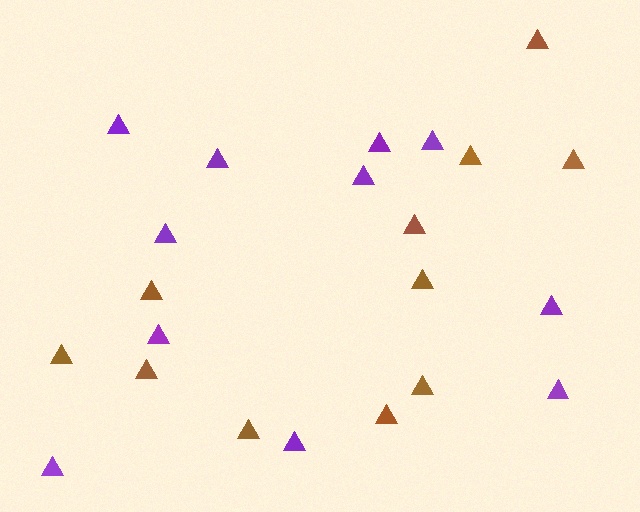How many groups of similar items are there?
There are 2 groups: one group of brown triangles (11) and one group of purple triangles (11).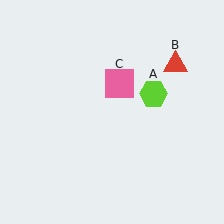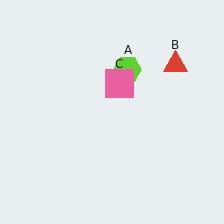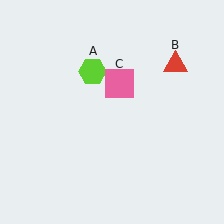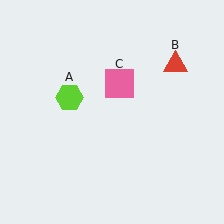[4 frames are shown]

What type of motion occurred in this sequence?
The lime hexagon (object A) rotated counterclockwise around the center of the scene.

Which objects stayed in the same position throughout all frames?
Red triangle (object B) and pink square (object C) remained stationary.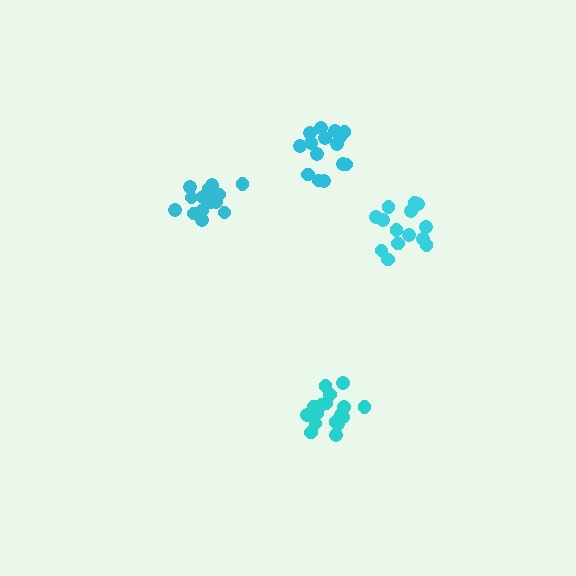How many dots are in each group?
Group 1: 18 dots, Group 2: 15 dots, Group 3: 15 dots, Group 4: 14 dots (62 total).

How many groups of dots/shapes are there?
There are 4 groups.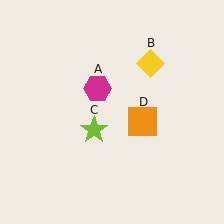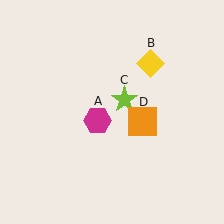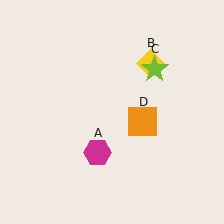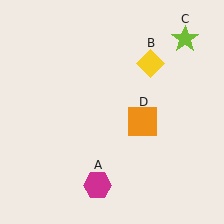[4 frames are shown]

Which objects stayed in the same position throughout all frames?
Yellow diamond (object B) and orange square (object D) remained stationary.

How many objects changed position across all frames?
2 objects changed position: magenta hexagon (object A), lime star (object C).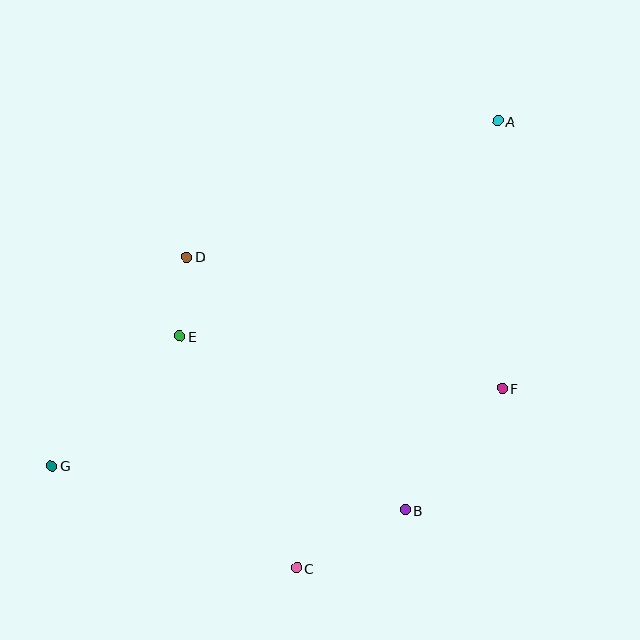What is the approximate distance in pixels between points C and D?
The distance between C and D is approximately 330 pixels.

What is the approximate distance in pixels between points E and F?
The distance between E and F is approximately 326 pixels.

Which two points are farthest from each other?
Points A and G are farthest from each other.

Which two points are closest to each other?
Points D and E are closest to each other.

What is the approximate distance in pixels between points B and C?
The distance between B and C is approximately 123 pixels.